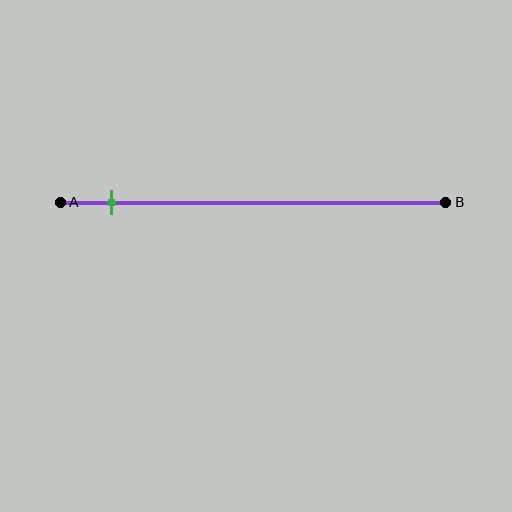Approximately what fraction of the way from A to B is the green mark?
The green mark is approximately 15% of the way from A to B.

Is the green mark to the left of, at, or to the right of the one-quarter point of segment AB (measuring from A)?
The green mark is to the left of the one-quarter point of segment AB.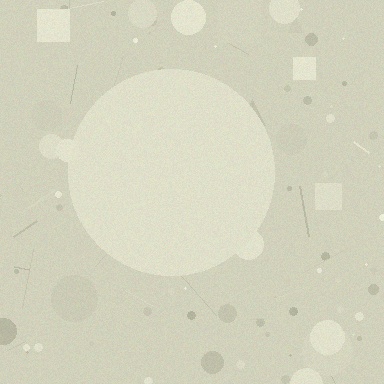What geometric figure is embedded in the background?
A circle is embedded in the background.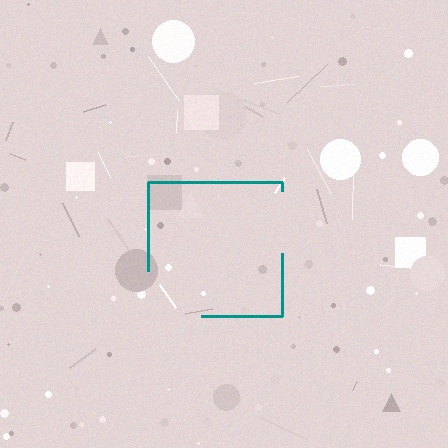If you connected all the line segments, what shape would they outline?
They would outline a square.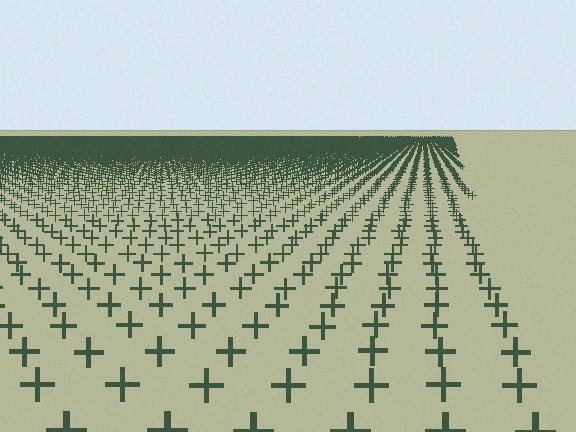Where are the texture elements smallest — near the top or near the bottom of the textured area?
Near the top.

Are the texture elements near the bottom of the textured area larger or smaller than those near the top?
Larger. Near the bottom, elements are closer to the viewer and appear at a bigger on-screen size.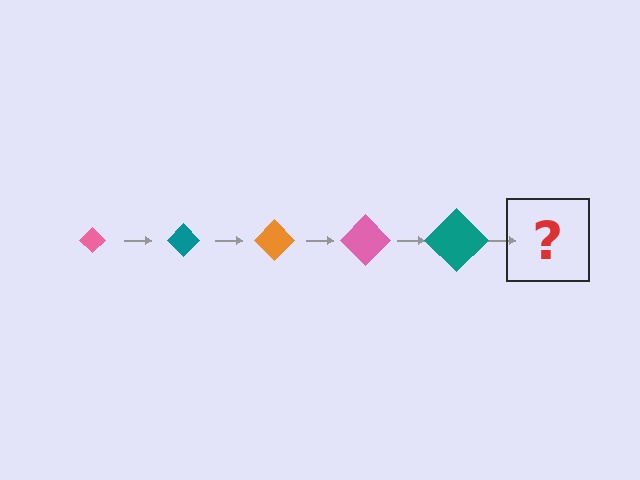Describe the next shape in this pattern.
It should be an orange diamond, larger than the previous one.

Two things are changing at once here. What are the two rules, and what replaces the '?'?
The two rules are that the diamond grows larger each step and the color cycles through pink, teal, and orange. The '?' should be an orange diamond, larger than the previous one.